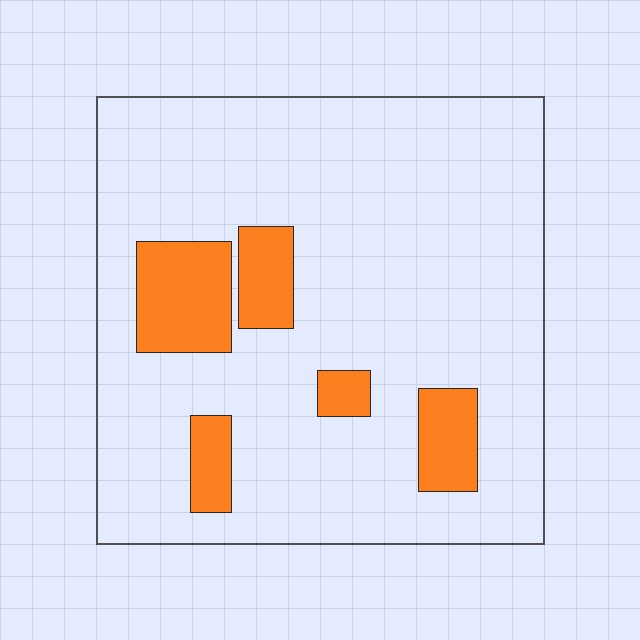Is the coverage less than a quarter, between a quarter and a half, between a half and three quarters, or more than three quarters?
Less than a quarter.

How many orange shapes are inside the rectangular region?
5.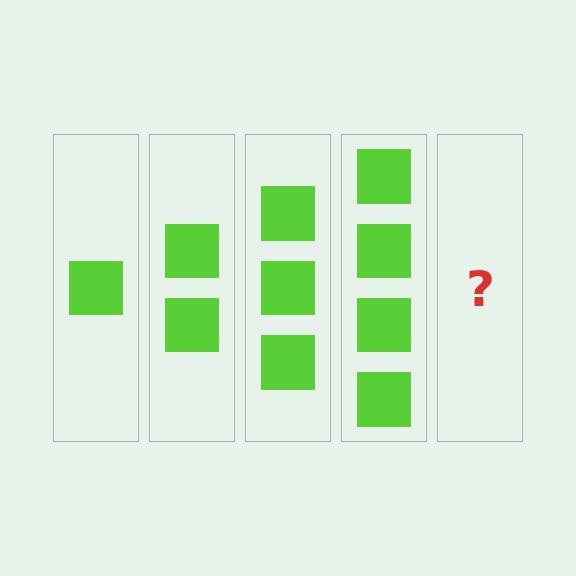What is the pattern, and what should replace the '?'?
The pattern is that each step adds one more square. The '?' should be 5 squares.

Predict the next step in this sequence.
The next step is 5 squares.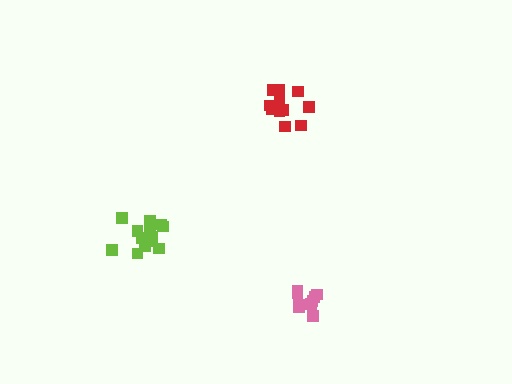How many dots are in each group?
Group 1: 11 dots, Group 2: 9 dots, Group 3: 13 dots (33 total).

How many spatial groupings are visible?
There are 3 spatial groupings.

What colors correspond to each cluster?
The clusters are colored: red, pink, lime.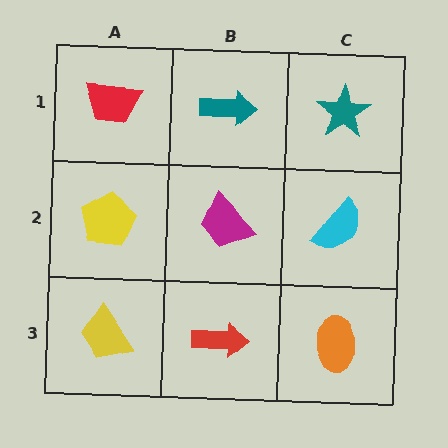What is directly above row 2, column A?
A red trapezoid.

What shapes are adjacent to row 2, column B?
A teal arrow (row 1, column B), a red arrow (row 3, column B), a yellow pentagon (row 2, column A), a cyan semicircle (row 2, column C).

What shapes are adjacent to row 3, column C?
A cyan semicircle (row 2, column C), a red arrow (row 3, column B).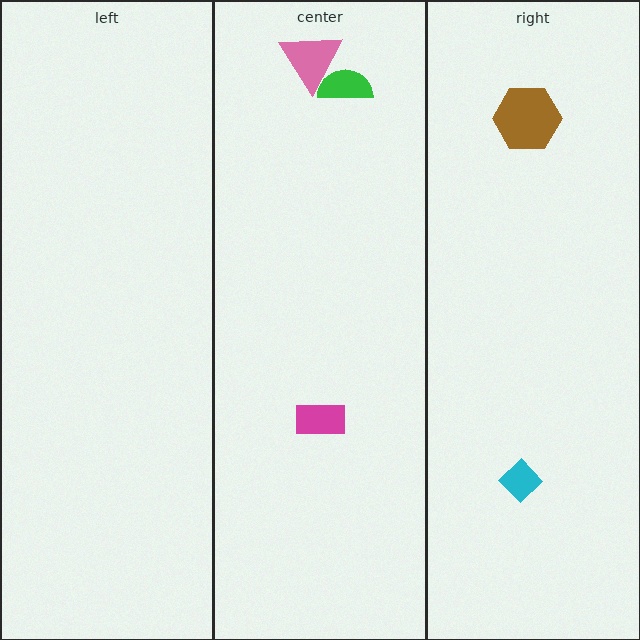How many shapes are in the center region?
3.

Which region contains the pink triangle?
The center region.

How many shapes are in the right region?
2.